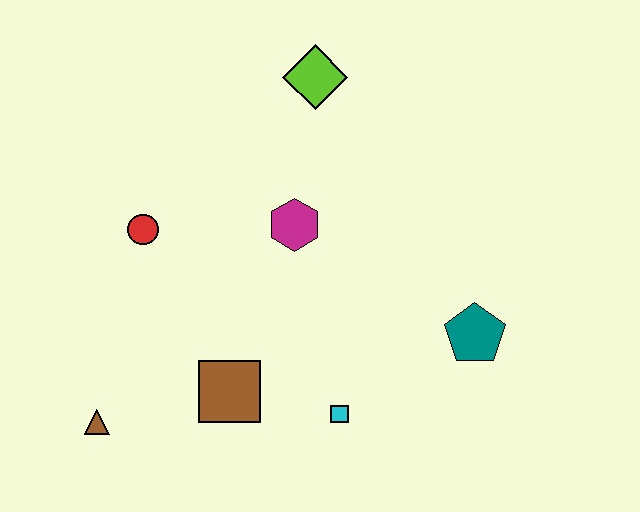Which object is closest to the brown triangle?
The brown square is closest to the brown triangle.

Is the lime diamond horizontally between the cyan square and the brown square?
Yes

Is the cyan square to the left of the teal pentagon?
Yes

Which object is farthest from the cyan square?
The lime diamond is farthest from the cyan square.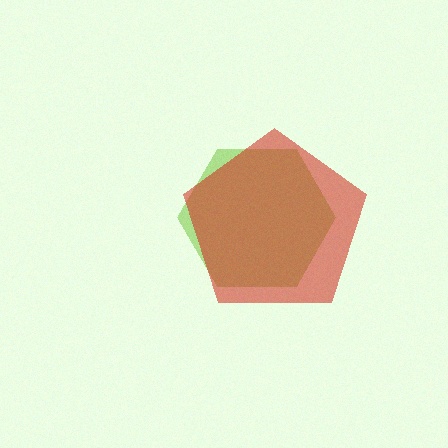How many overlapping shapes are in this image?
There are 2 overlapping shapes in the image.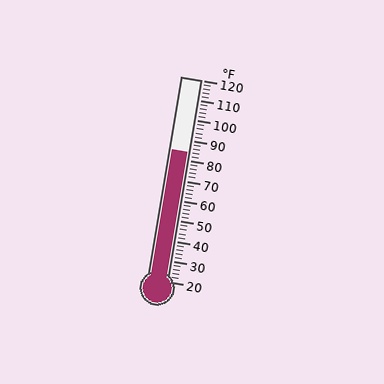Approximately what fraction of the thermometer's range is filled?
The thermometer is filled to approximately 65% of its range.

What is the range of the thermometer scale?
The thermometer scale ranges from 20°F to 120°F.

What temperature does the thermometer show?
The thermometer shows approximately 84°F.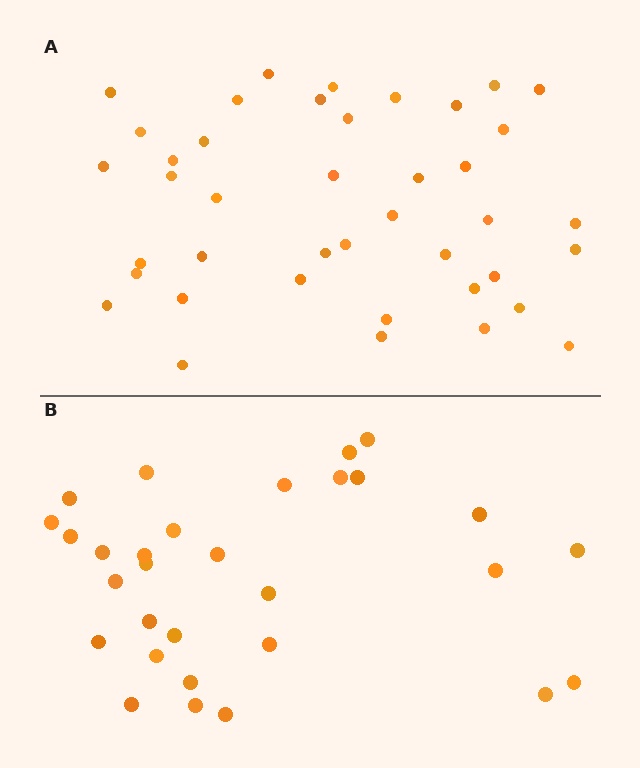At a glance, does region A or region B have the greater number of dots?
Region A (the top region) has more dots.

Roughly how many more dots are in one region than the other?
Region A has roughly 12 or so more dots than region B.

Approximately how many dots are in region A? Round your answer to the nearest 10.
About 40 dots. (The exact count is 41, which rounds to 40.)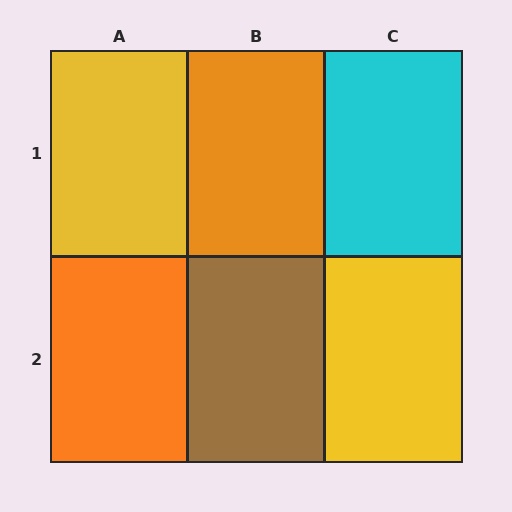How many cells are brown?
1 cell is brown.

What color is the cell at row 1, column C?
Cyan.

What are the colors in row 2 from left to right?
Orange, brown, yellow.